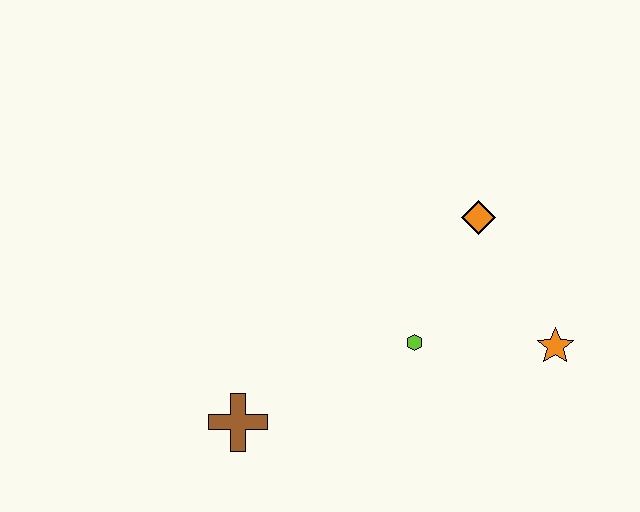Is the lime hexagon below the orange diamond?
Yes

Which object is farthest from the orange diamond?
The brown cross is farthest from the orange diamond.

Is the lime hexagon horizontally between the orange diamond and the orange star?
No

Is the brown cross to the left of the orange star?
Yes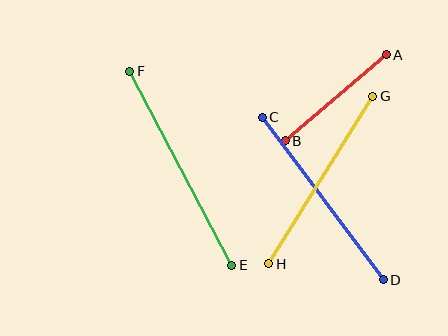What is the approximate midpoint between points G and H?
The midpoint is at approximately (321, 180) pixels.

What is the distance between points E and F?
The distance is approximately 219 pixels.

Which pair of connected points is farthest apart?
Points E and F are farthest apart.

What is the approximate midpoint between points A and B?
The midpoint is at approximately (336, 98) pixels.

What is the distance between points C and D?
The distance is approximately 202 pixels.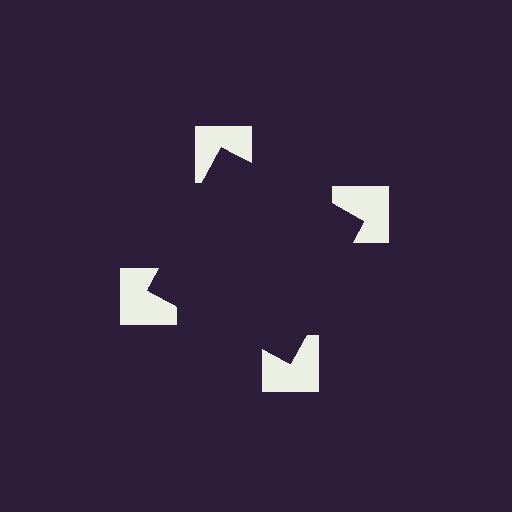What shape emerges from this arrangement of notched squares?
An illusory square — its edges are inferred from the aligned wedge cuts in the notched squares, not physically drawn.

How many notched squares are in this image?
There are 4 — one at each vertex of the illusory square.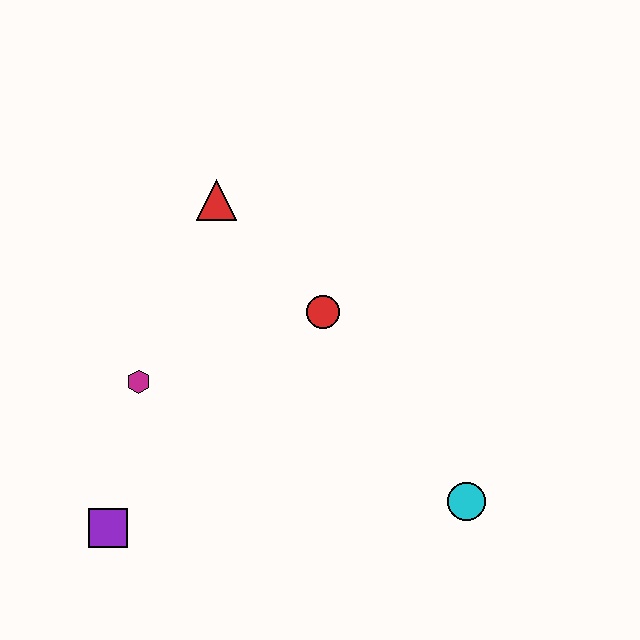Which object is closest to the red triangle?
The red circle is closest to the red triangle.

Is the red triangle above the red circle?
Yes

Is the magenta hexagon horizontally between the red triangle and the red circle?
No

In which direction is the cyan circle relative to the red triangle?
The cyan circle is below the red triangle.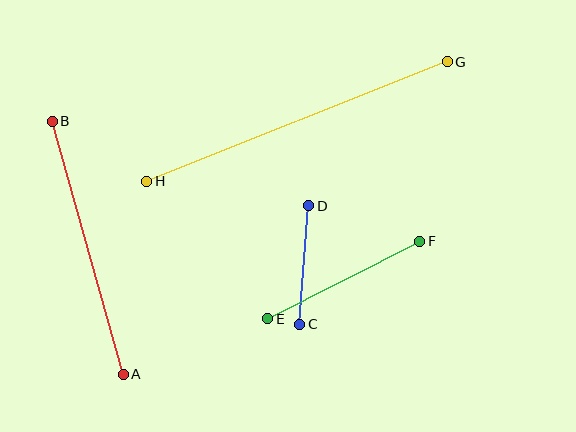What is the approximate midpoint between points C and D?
The midpoint is at approximately (304, 265) pixels.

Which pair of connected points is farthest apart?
Points G and H are farthest apart.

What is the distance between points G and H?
The distance is approximately 324 pixels.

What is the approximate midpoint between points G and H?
The midpoint is at approximately (297, 122) pixels.